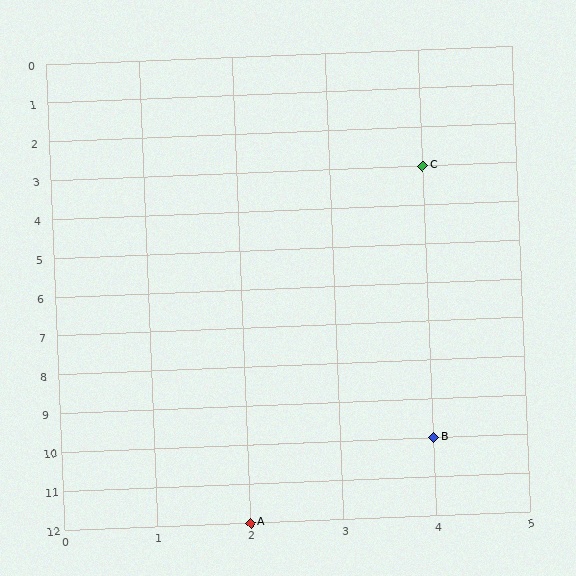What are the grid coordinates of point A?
Point A is at grid coordinates (2, 12).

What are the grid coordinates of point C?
Point C is at grid coordinates (4, 3).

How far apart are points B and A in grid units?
Points B and A are 2 columns and 2 rows apart (about 2.8 grid units diagonally).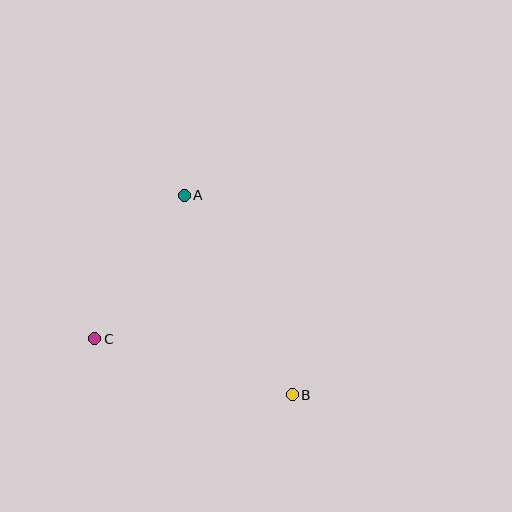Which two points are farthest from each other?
Points A and B are farthest from each other.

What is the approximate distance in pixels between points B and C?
The distance between B and C is approximately 205 pixels.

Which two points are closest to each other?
Points A and C are closest to each other.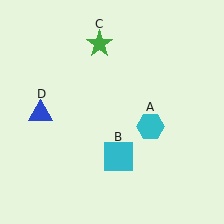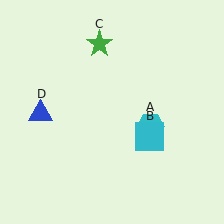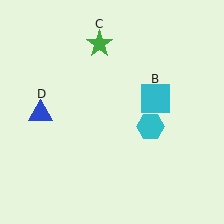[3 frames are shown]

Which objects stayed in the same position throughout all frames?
Cyan hexagon (object A) and green star (object C) and blue triangle (object D) remained stationary.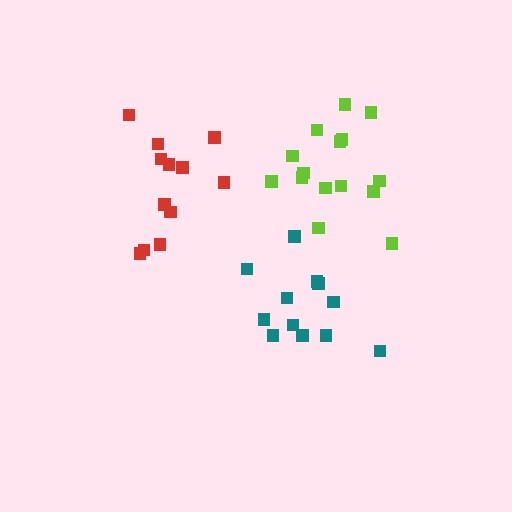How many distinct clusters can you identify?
There are 3 distinct clusters.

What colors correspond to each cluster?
The clusters are colored: red, teal, lime.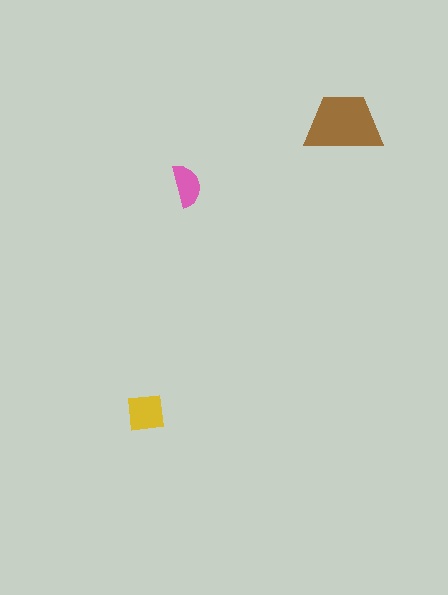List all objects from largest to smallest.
The brown trapezoid, the yellow square, the pink semicircle.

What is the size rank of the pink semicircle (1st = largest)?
3rd.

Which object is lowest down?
The yellow square is bottommost.